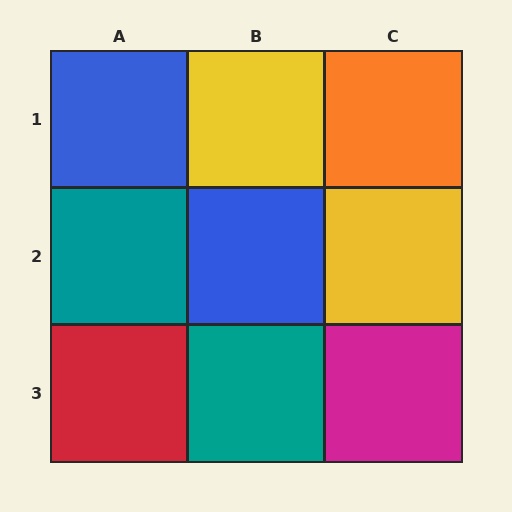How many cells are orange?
1 cell is orange.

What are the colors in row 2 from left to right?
Teal, blue, yellow.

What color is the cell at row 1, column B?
Yellow.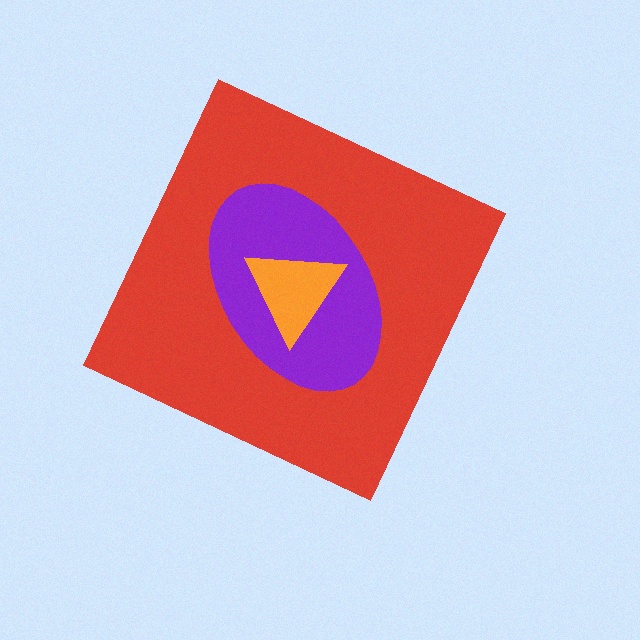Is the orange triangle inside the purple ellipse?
Yes.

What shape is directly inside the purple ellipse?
The orange triangle.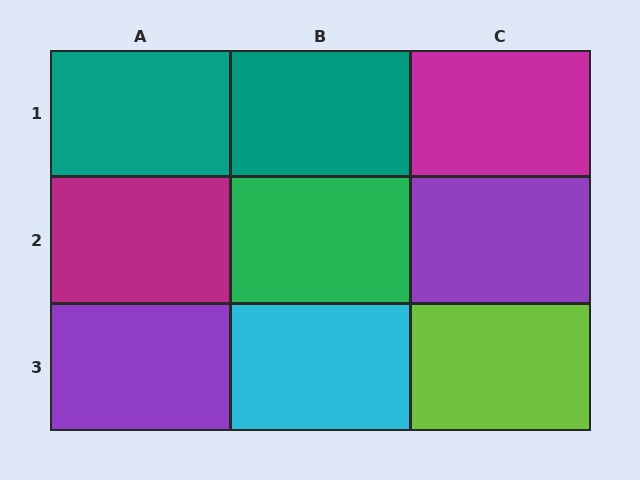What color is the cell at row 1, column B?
Teal.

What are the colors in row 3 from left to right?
Purple, cyan, lime.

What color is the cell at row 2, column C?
Purple.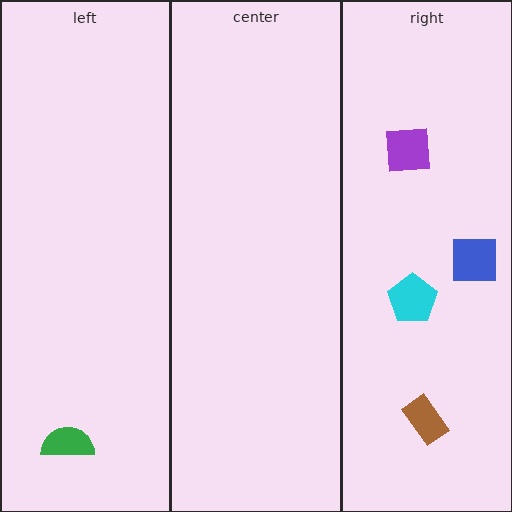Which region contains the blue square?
The right region.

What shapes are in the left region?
The green semicircle.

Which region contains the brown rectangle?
The right region.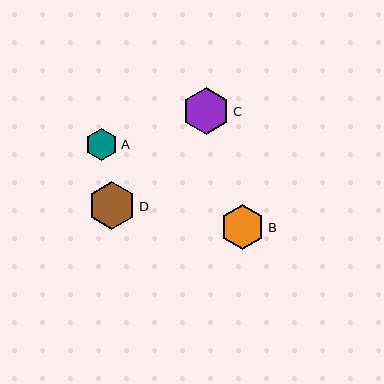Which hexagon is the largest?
Hexagon D is the largest with a size of approximately 48 pixels.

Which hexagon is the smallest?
Hexagon A is the smallest with a size of approximately 33 pixels.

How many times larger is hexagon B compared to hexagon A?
Hexagon B is approximately 1.4 times the size of hexagon A.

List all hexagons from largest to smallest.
From largest to smallest: D, C, B, A.